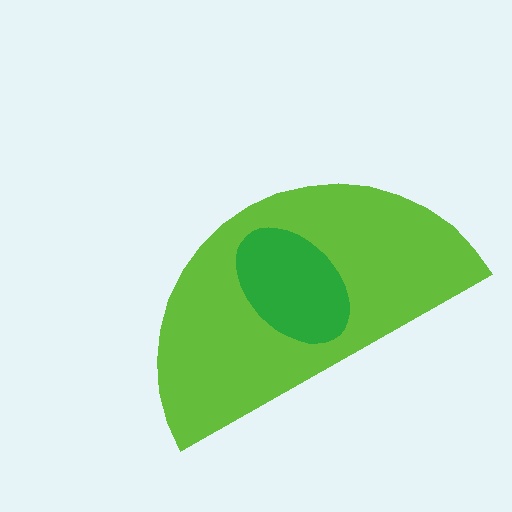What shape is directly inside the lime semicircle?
The green ellipse.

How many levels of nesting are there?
2.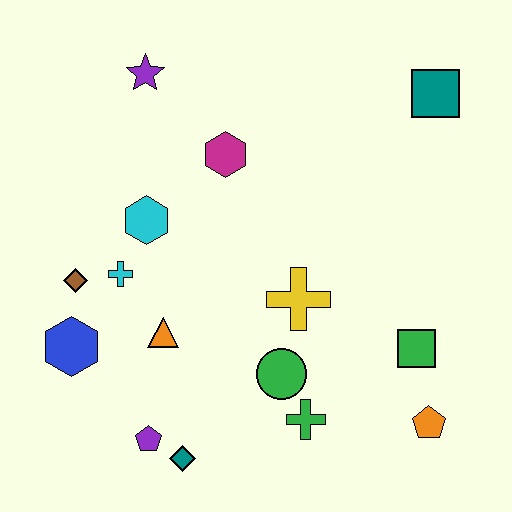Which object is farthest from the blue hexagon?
The teal square is farthest from the blue hexagon.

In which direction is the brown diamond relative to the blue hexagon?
The brown diamond is above the blue hexagon.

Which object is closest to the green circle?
The green cross is closest to the green circle.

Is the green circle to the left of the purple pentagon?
No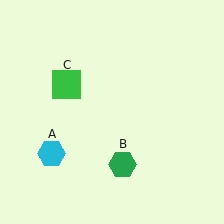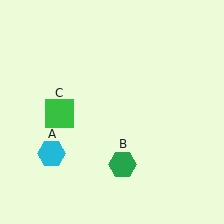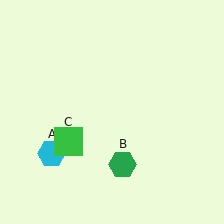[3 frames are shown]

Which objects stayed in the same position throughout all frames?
Cyan hexagon (object A) and green hexagon (object B) remained stationary.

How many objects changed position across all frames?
1 object changed position: green square (object C).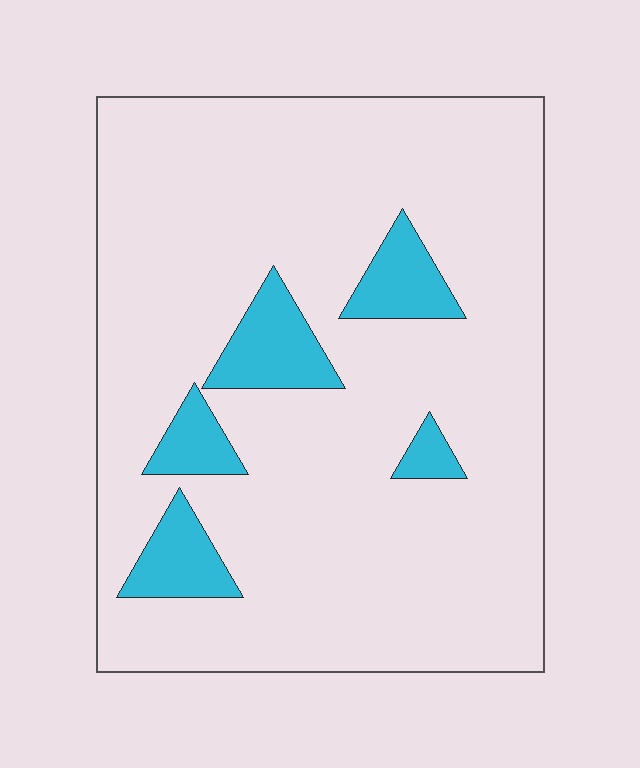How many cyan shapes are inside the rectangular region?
5.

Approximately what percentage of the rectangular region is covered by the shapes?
Approximately 10%.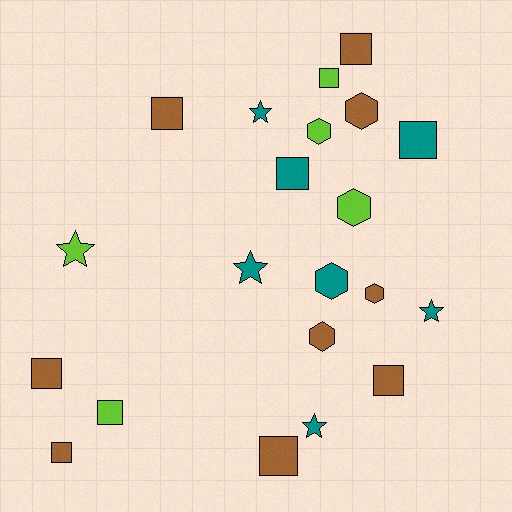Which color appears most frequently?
Brown, with 9 objects.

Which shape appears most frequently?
Square, with 10 objects.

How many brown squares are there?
There are 6 brown squares.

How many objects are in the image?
There are 21 objects.